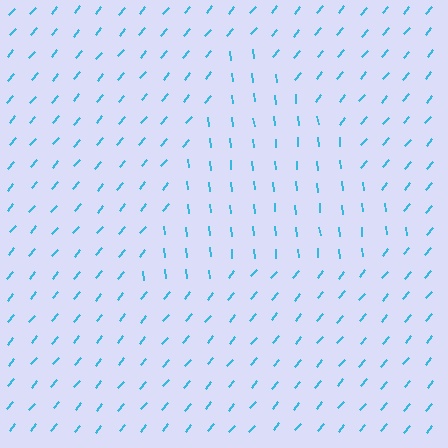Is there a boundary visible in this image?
Yes, there is a texture boundary formed by a change in line orientation.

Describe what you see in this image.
The image is filled with small cyan line segments. A triangle region in the image has lines oriented differently from the surrounding lines, creating a visible texture boundary.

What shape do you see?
I see a triangle.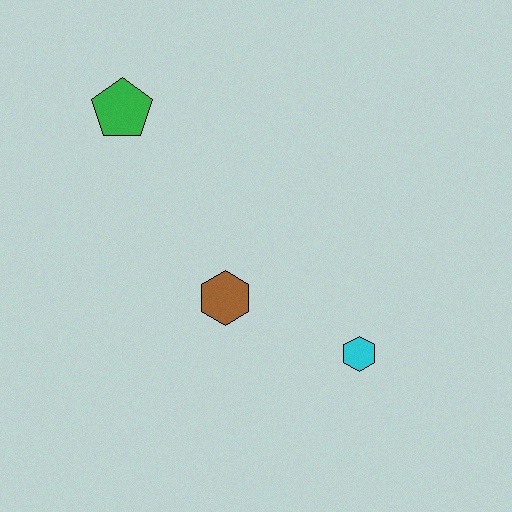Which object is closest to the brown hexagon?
The cyan hexagon is closest to the brown hexagon.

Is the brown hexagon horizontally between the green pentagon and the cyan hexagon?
Yes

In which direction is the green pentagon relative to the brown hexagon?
The green pentagon is above the brown hexagon.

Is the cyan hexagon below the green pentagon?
Yes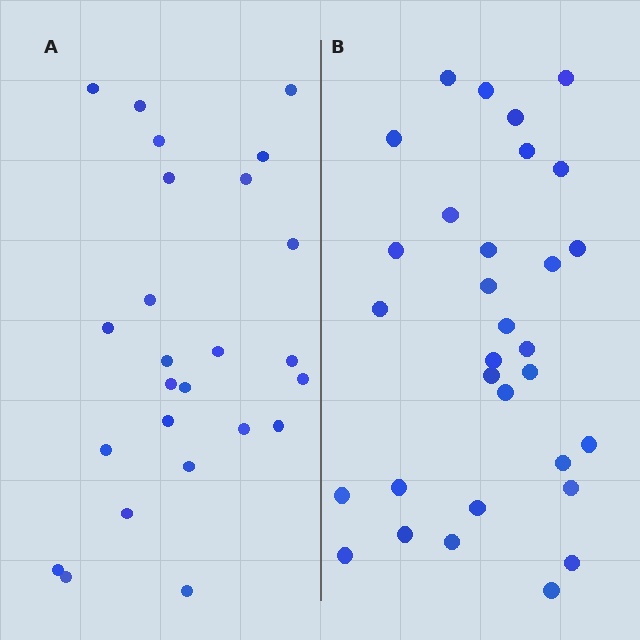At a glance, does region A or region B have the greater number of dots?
Region B (the right region) has more dots.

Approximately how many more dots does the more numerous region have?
Region B has about 6 more dots than region A.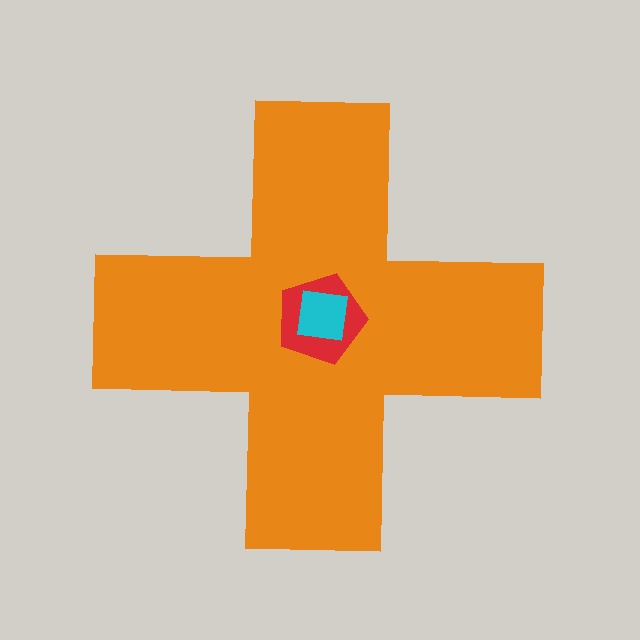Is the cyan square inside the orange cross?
Yes.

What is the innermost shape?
The cyan square.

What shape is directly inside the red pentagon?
The cyan square.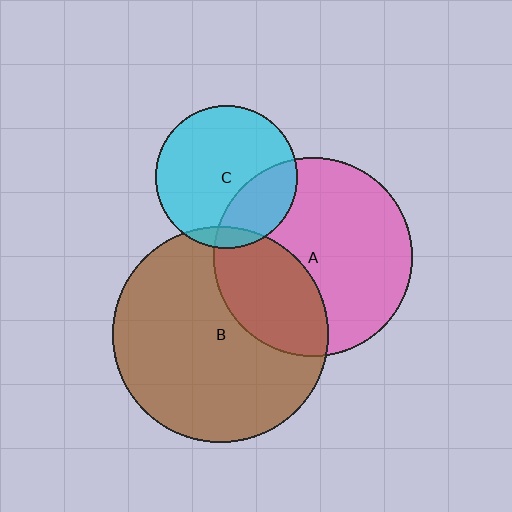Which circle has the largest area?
Circle B (brown).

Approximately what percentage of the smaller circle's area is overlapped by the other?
Approximately 10%.